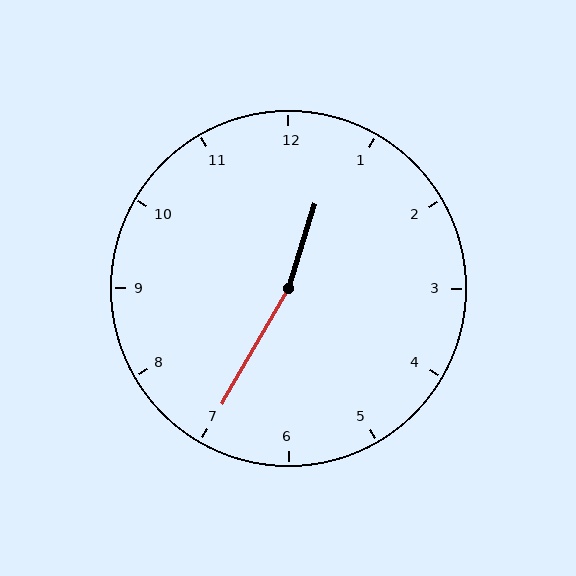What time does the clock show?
12:35.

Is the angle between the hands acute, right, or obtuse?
It is obtuse.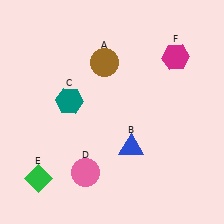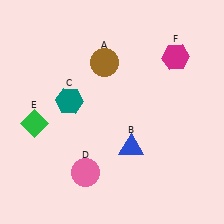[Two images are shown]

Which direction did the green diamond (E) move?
The green diamond (E) moved up.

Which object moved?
The green diamond (E) moved up.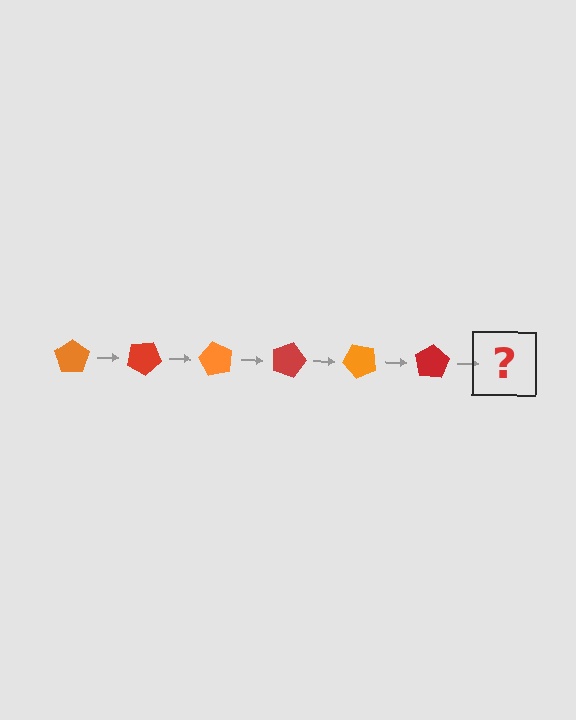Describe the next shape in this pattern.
It should be an orange pentagon, rotated 180 degrees from the start.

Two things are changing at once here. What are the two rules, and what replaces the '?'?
The two rules are that it rotates 30 degrees each step and the color cycles through orange and red. The '?' should be an orange pentagon, rotated 180 degrees from the start.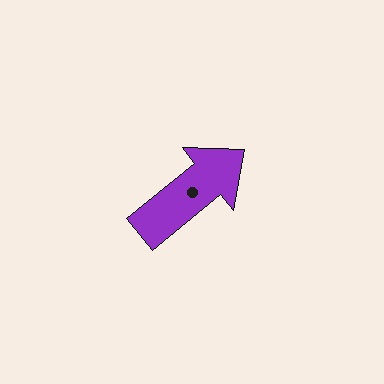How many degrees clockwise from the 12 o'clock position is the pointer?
Approximately 51 degrees.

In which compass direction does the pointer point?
Northeast.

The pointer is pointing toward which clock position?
Roughly 2 o'clock.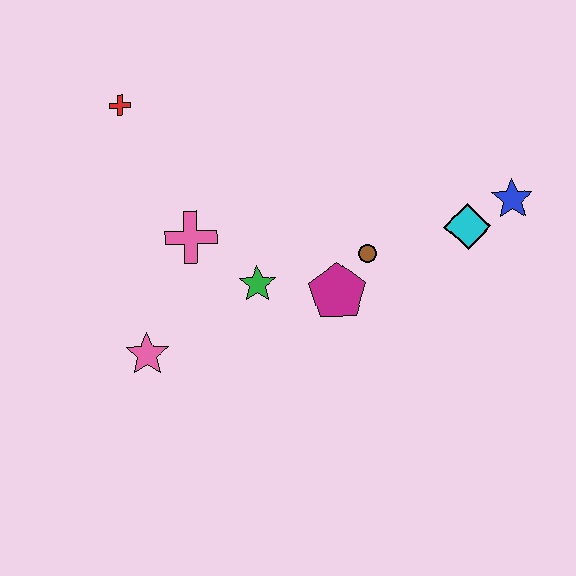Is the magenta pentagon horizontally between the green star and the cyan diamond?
Yes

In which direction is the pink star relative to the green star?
The pink star is to the left of the green star.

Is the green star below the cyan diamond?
Yes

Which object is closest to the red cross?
The pink cross is closest to the red cross.